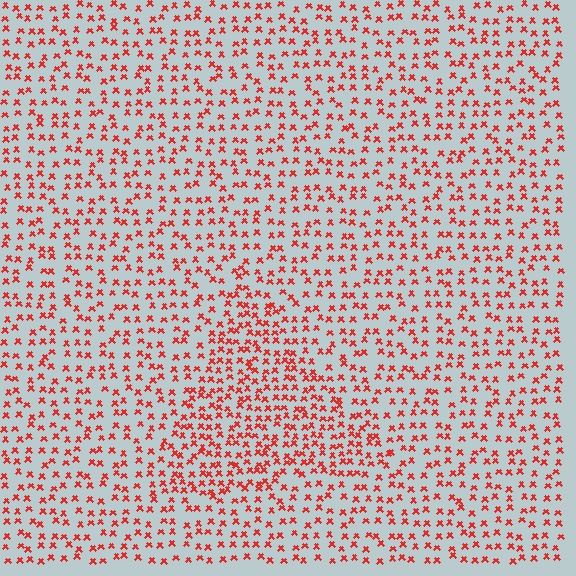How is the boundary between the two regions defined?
The boundary is defined by a change in element density (approximately 1.6x ratio). All elements are the same color, size, and shape.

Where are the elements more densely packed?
The elements are more densely packed inside the triangle boundary.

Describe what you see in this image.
The image contains small red elements arranged at two different densities. A triangle-shaped region is visible where the elements are more densely packed than the surrounding area.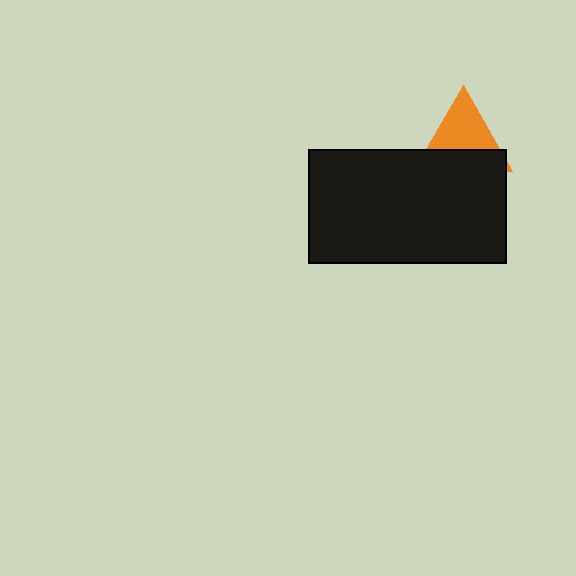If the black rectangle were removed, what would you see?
You would see the complete orange triangle.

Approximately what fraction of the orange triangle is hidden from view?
Roughly 44% of the orange triangle is hidden behind the black rectangle.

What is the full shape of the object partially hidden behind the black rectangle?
The partially hidden object is an orange triangle.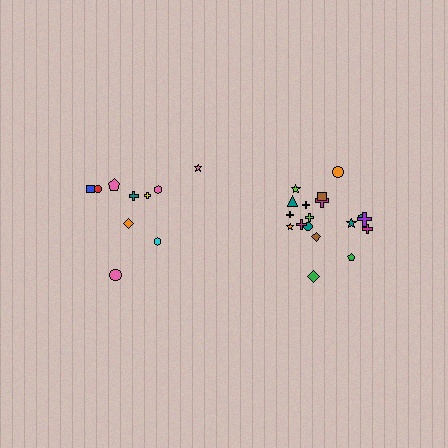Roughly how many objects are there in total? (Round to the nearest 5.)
Roughly 30 objects in total.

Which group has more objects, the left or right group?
The right group.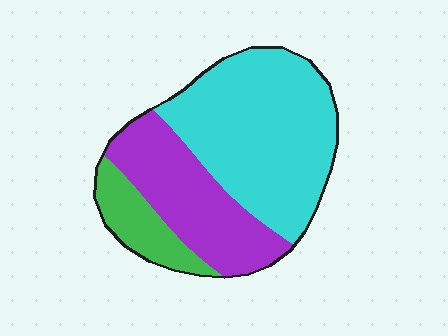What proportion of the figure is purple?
Purple covers 32% of the figure.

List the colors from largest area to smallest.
From largest to smallest: cyan, purple, green.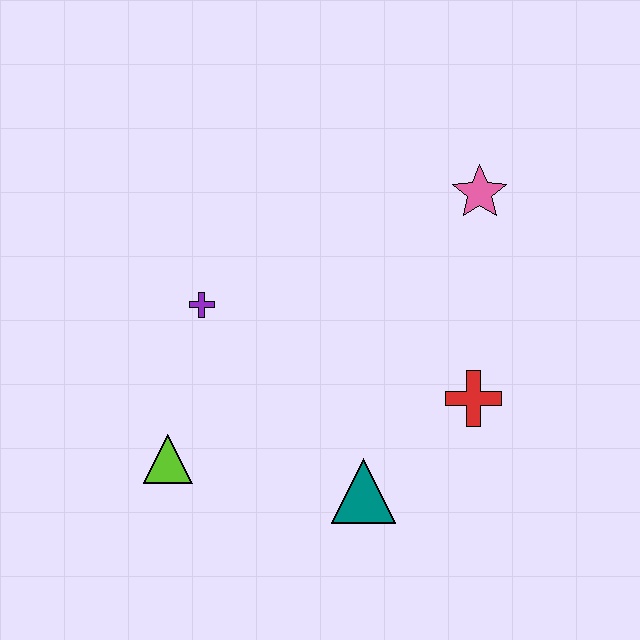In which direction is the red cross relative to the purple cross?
The red cross is to the right of the purple cross.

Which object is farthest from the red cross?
The lime triangle is farthest from the red cross.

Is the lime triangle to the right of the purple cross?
No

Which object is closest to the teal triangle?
The red cross is closest to the teal triangle.